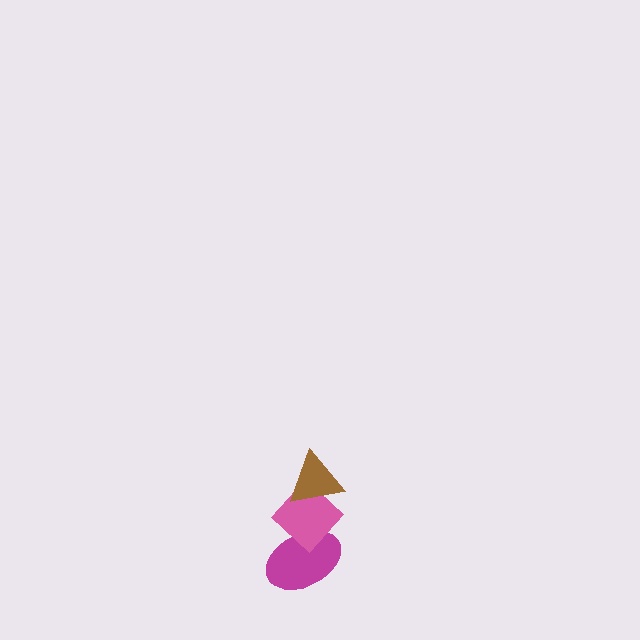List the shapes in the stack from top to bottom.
From top to bottom: the brown triangle, the pink diamond, the magenta ellipse.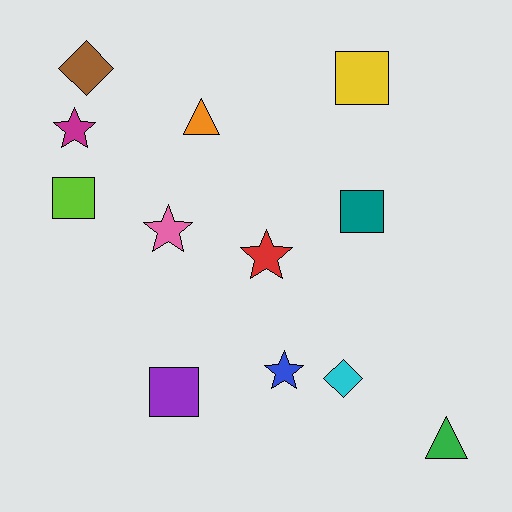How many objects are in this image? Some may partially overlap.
There are 12 objects.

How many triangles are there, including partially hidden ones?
There are 2 triangles.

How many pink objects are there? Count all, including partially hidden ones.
There is 1 pink object.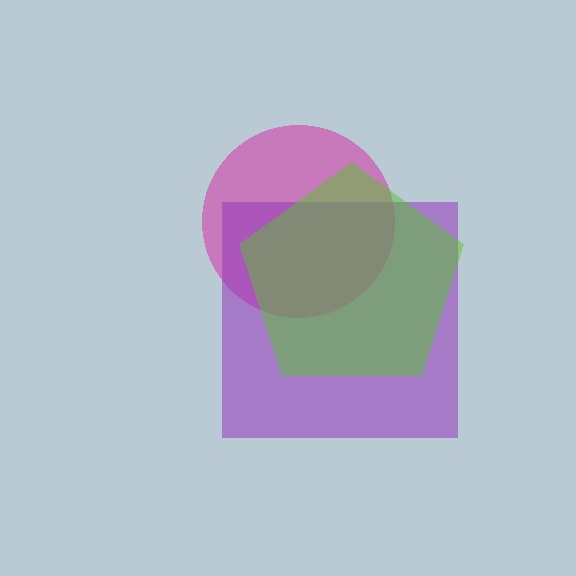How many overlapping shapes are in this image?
There are 3 overlapping shapes in the image.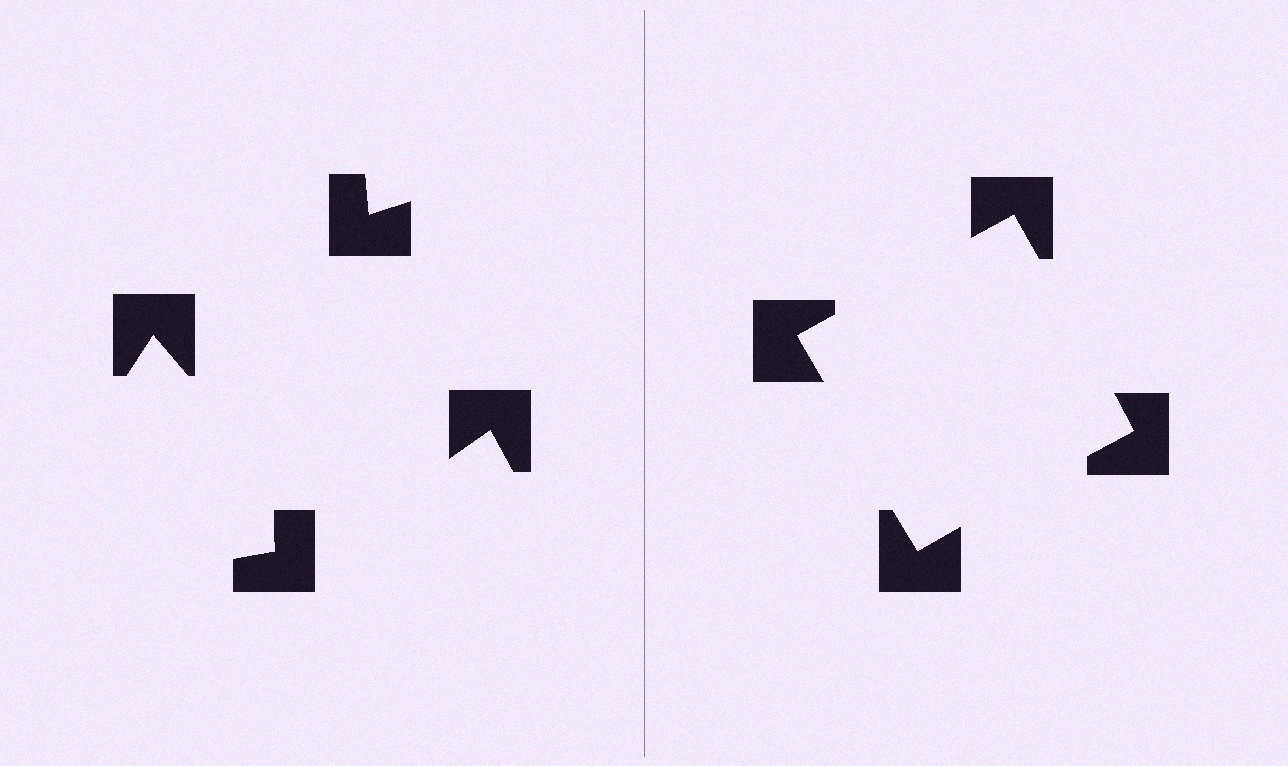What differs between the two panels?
The notched squares are positioned identically on both sides; only the wedge orientations differ. On the right they align to a square; on the left they are misaligned.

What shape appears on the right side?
An illusory square.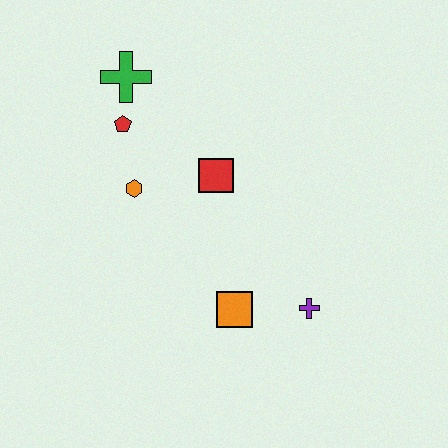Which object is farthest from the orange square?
The green cross is farthest from the orange square.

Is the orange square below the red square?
Yes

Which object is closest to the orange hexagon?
The red pentagon is closest to the orange hexagon.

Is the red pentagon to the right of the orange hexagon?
No